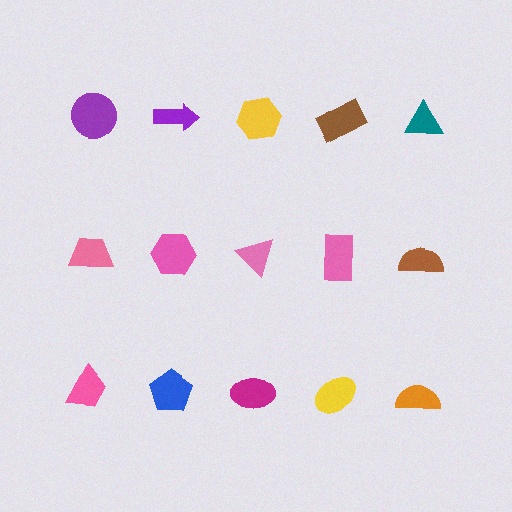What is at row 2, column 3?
A pink triangle.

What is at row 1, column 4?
A brown rectangle.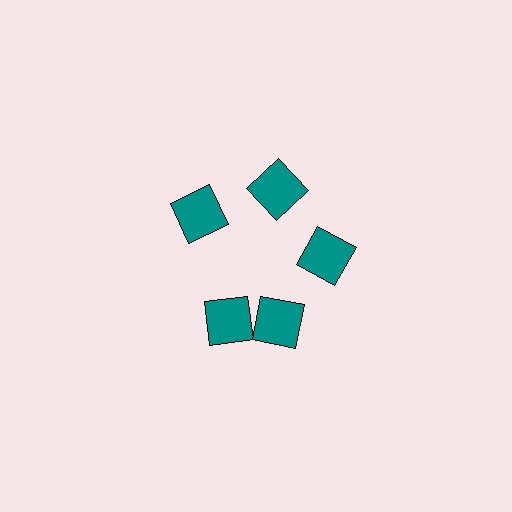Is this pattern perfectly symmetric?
No. The 5 teal squares are arranged in a ring, but one element near the 8 o'clock position is rotated out of alignment along the ring, breaking the 5-fold rotational symmetry.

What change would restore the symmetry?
The symmetry would be restored by rotating it back into even spacing with its neighbors so that all 5 squares sit at equal angles and equal distance from the center.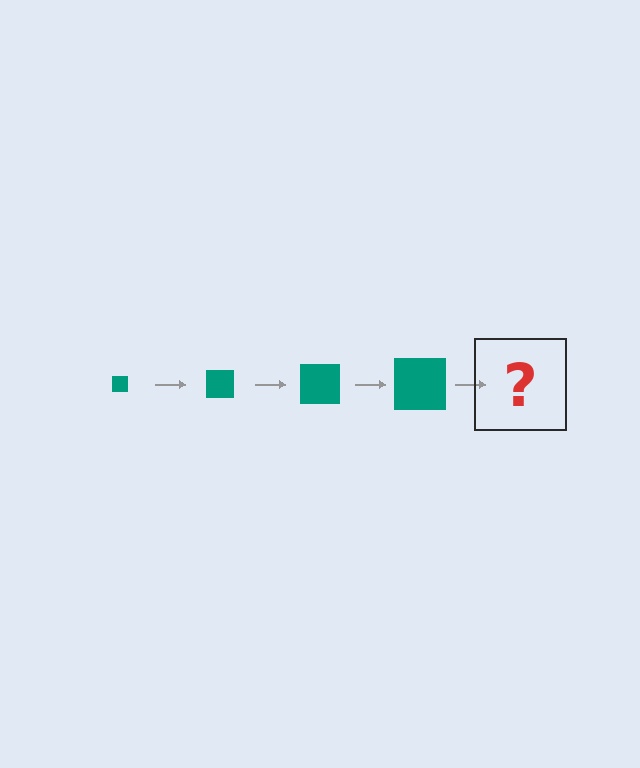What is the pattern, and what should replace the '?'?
The pattern is that the square gets progressively larger each step. The '?' should be a teal square, larger than the previous one.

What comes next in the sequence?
The next element should be a teal square, larger than the previous one.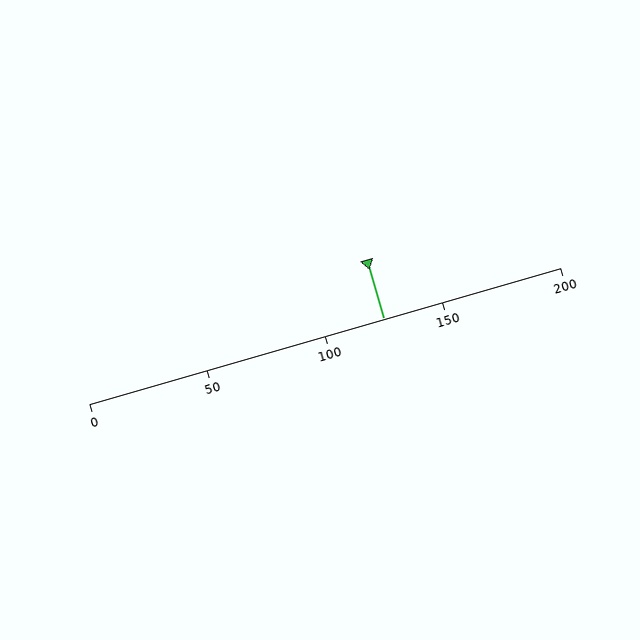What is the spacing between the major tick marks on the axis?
The major ticks are spaced 50 apart.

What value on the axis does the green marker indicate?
The marker indicates approximately 125.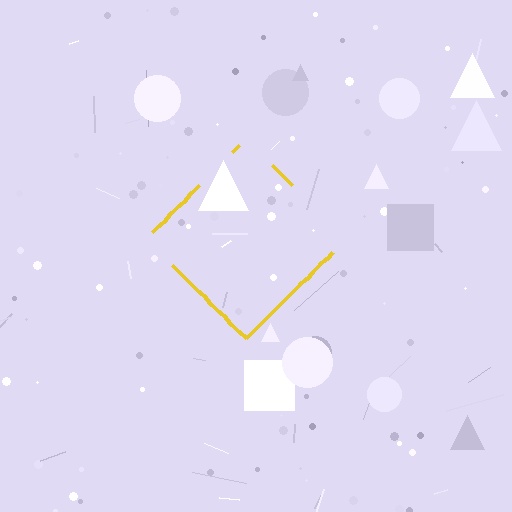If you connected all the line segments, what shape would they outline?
They would outline a diamond.